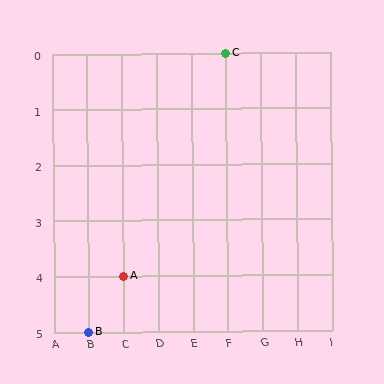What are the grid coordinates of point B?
Point B is at grid coordinates (B, 5).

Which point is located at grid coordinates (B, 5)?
Point B is at (B, 5).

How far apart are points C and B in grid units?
Points C and B are 4 columns and 5 rows apart (about 6.4 grid units diagonally).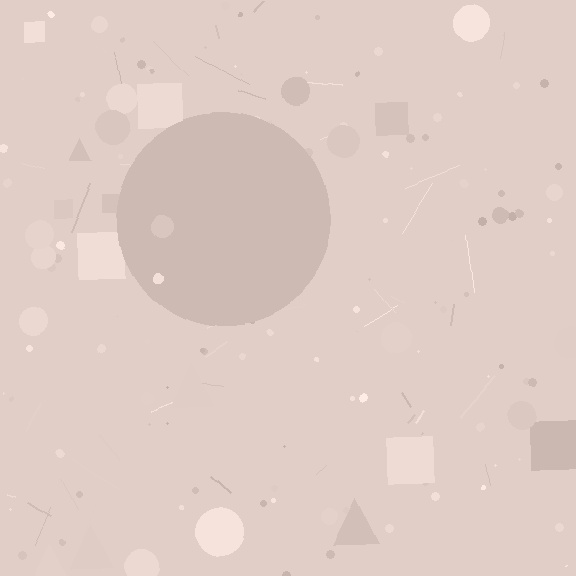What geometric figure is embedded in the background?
A circle is embedded in the background.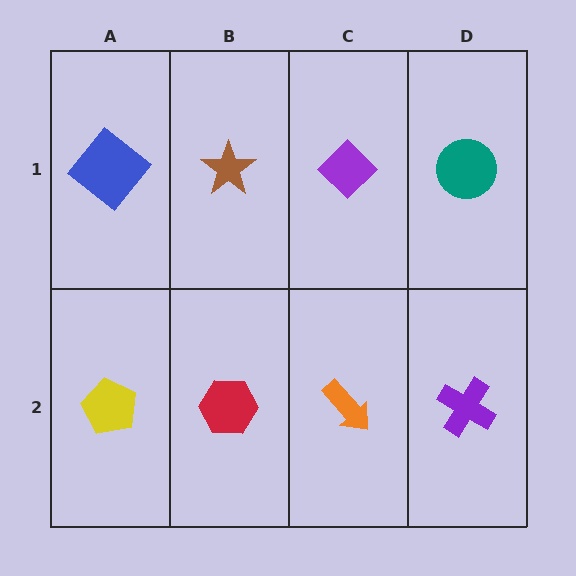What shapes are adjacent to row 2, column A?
A blue diamond (row 1, column A), a red hexagon (row 2, column B).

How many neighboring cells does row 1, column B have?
3.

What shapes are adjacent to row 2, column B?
A brown star (row 1, column B), a yellow pentagon (row 2, column A), an orange arrow (row 2, column C).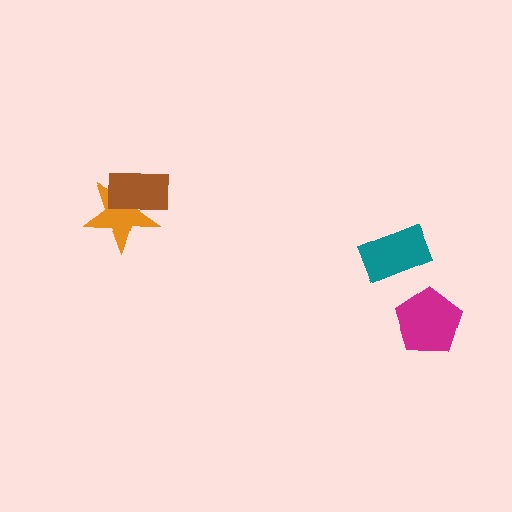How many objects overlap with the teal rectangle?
0 objects overlap with the teal rectangle.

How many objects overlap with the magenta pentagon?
0 objects overlap with the magenta pentagon.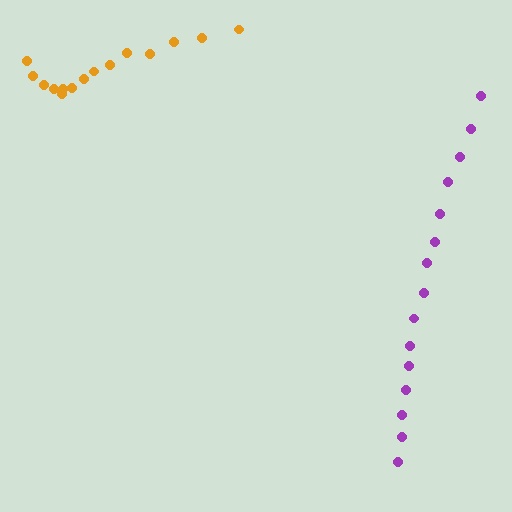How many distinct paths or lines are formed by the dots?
There are 2 distinct paths.